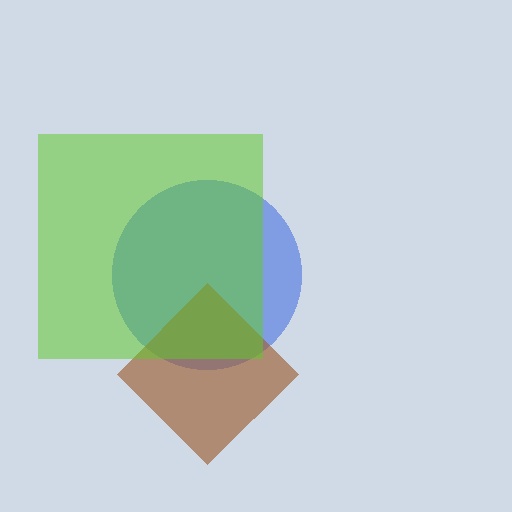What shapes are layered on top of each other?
The layered shapes are: a blue circle, a brown diamond, a lime square.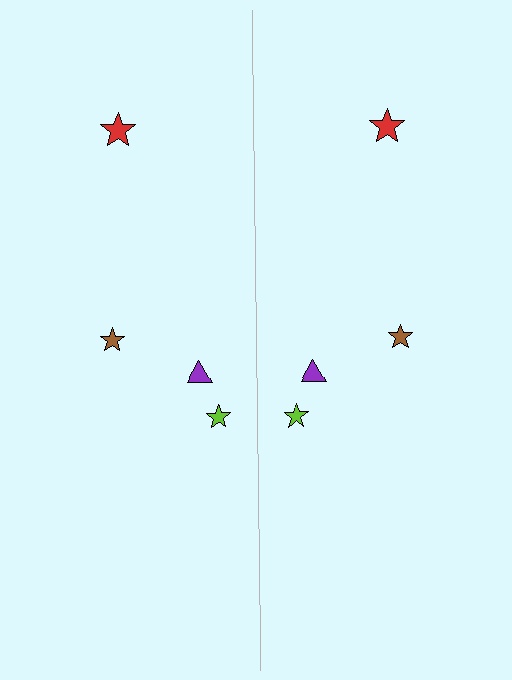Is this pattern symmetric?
Yes, this pattern has bilateral (reflection) symmetry.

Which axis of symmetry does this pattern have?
The pattern has a vertical axis of symmetry running through the center of the image.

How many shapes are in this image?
There are 8 shapes in this image.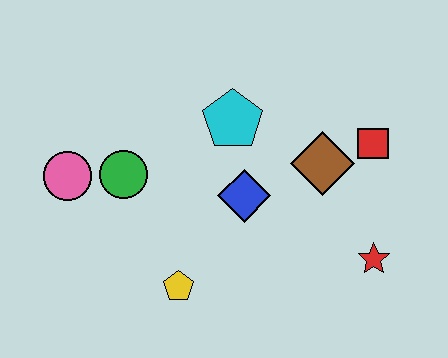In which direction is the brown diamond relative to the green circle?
The brown diamond is to the right of the green circle.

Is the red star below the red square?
Yes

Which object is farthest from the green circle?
The red star is farthest from the green circle.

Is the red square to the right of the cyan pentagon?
Yes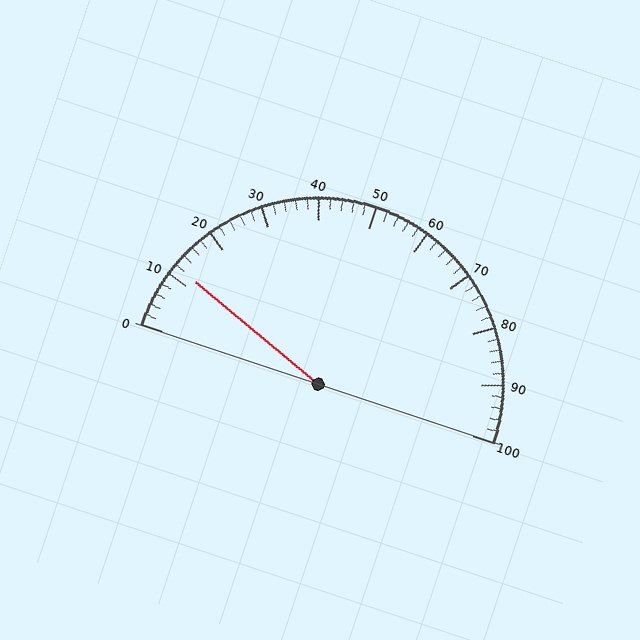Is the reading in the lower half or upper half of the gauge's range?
The reading is in the lower half of the range (0 to 100).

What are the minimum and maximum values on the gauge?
The gauge ranges from 0 to 100.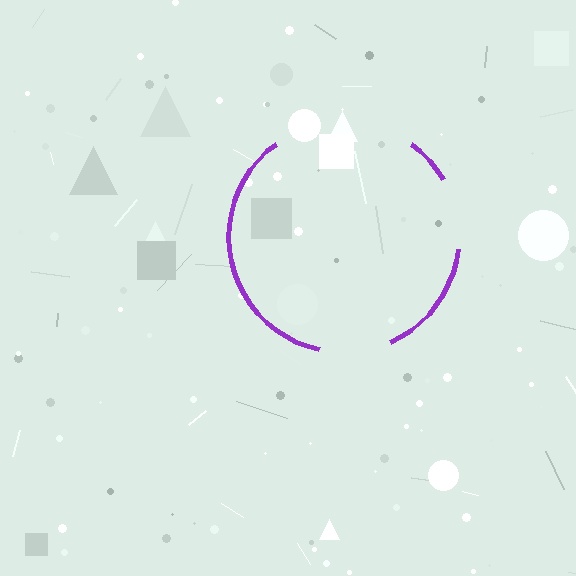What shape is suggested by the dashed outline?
The dashed outline suggests a circle.